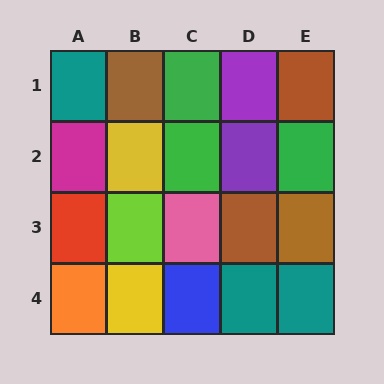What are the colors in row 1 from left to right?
Teal, brown, green, purple, brown.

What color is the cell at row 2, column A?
Magenta.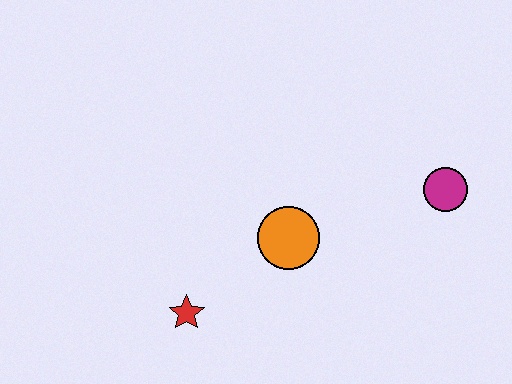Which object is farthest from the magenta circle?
The red star is farthest from the magenta circle.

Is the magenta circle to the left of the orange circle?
No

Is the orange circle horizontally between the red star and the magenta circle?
Yes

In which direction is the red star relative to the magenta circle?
The red star is to the left of the magenta circle.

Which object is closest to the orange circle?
The red star is closest to the orange circle.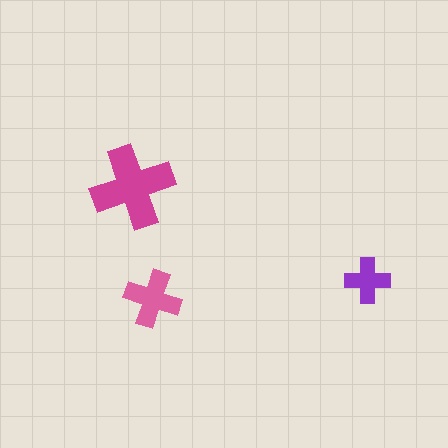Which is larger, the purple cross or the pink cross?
The pink one.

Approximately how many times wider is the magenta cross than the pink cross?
About 1.5 times wider.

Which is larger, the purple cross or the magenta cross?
The magenta one.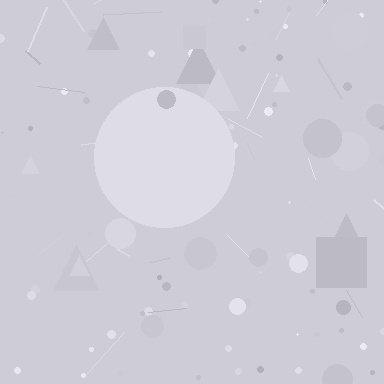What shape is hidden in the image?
A circle is hidden in the image.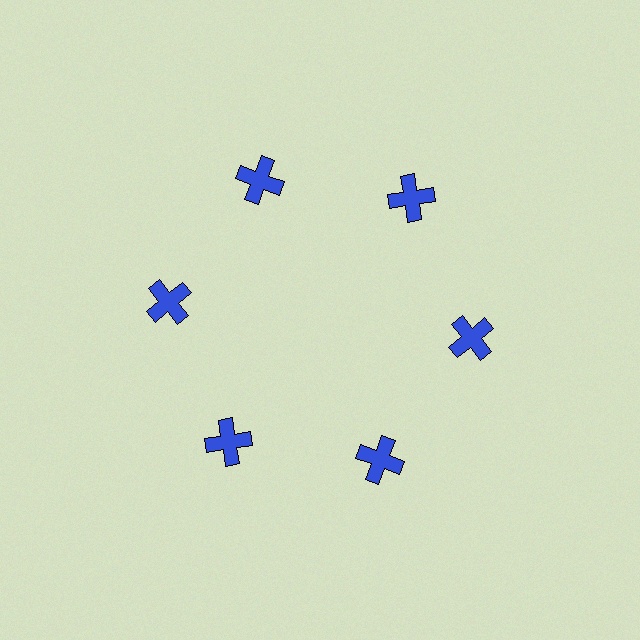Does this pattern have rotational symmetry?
Yes, this pattern has 6-fold rotational symmetry. It looks the same after rotating 60 degrees around the center.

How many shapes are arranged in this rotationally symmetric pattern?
There are 6 shapes, arranged in 6 groups of 1.